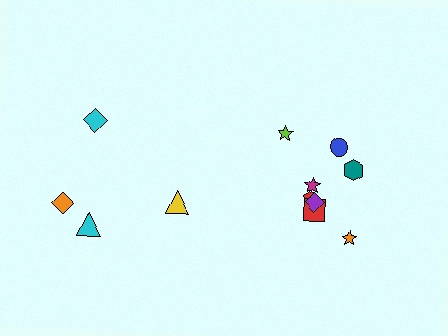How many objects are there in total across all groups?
There are 12 objects.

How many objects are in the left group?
There are 4 objects.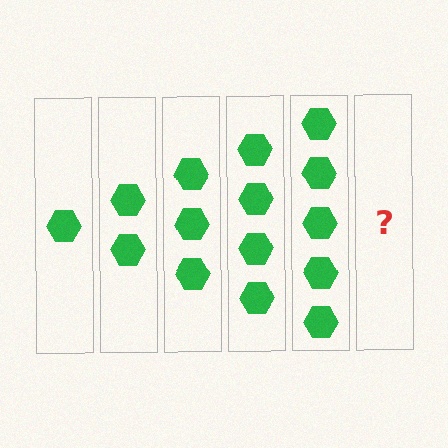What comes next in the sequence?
The next element should be 6 hexagons.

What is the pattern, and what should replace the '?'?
The pattern is that each step adds one more hexagon. The '?' should be 6 hexagons.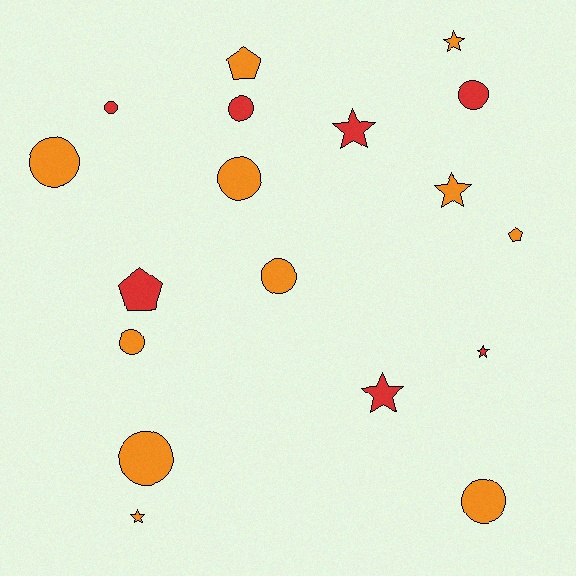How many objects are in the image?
There are 18 objects.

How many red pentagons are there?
There is 1 red pentagon.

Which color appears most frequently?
Orange, with 11 objects.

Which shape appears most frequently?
Circle, with 9 objects.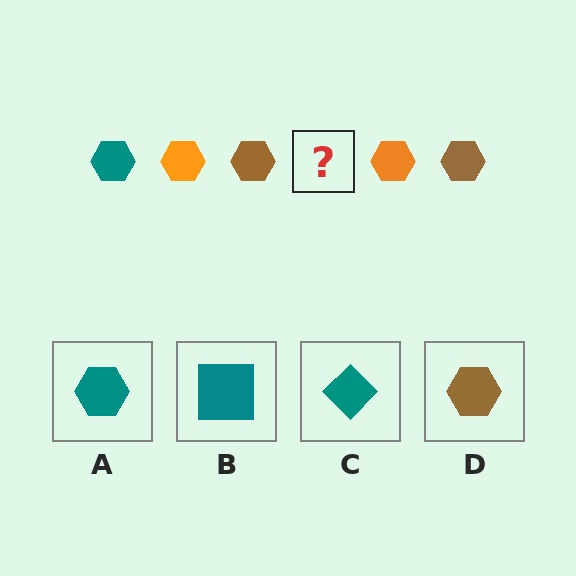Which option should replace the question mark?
Option A.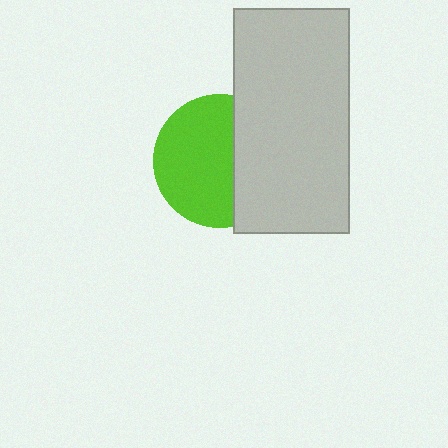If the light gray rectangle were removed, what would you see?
You would see the complete lime circle.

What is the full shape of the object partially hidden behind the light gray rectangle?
The partially hidden object is a lime circle.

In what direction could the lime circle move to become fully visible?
The lime circle could move left. That would shift it out from behind the light gray rectangle entirely.